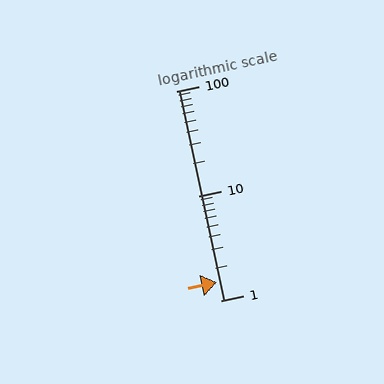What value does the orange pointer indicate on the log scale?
The pointer indicates approximately 1.5.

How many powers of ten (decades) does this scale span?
The scale spans 2 decades, from 1 to 100.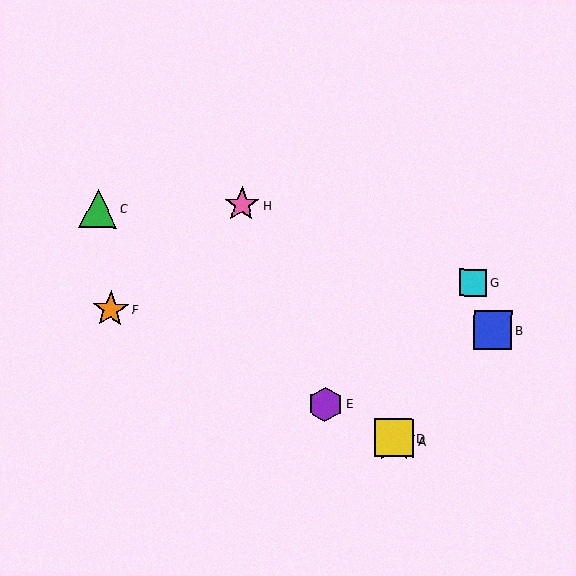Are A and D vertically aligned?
Yes, both are at x≈394.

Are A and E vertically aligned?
No, A is at x≈394 and E is at x≈325.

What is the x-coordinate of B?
Object B is at x≈493.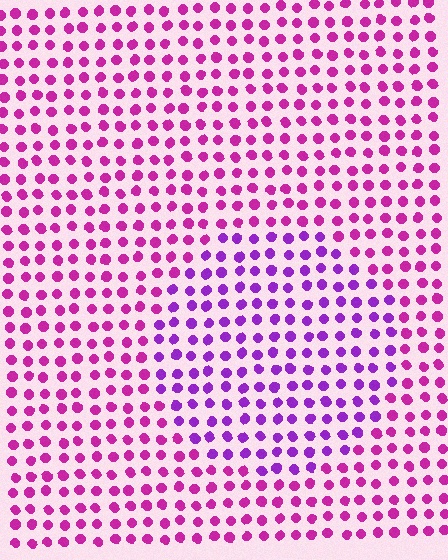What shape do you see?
I see a circle.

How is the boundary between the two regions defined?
The boundary is defined purely by a slight shift in hue (about 32 degrees). Spacing, size, and orientation are identical on both sides.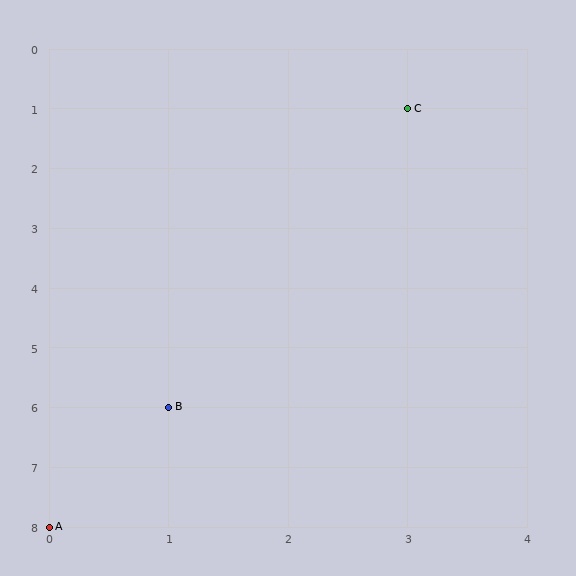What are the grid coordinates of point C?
Point C is at grid coordinates (3, 1).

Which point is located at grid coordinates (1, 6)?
Point B is at (1, 6).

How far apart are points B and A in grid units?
Points B and A are 1 column and 2 rows apart (about 2.2 grid units diagonally).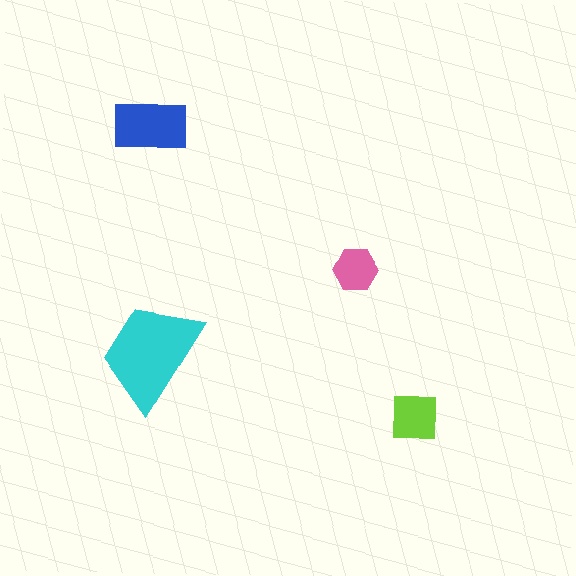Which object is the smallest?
The pink hexagon.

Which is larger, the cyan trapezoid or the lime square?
The cyan trapezoid.